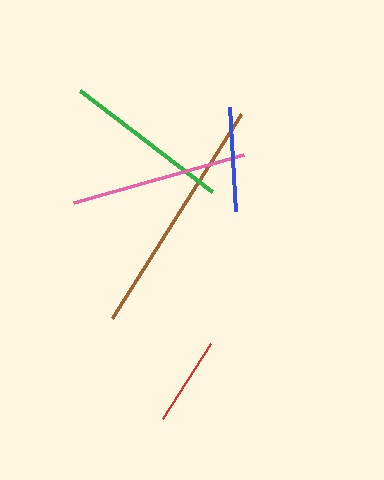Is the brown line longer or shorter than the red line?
The brown line is longer than the red line.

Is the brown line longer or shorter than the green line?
The brown line is longer than the green line.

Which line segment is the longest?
The brown line is the longest at approximately 242 pixels.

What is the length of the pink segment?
The pink segment is approximately 176 pixels long.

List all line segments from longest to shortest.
From longest to shortest: brown, pink, green, blue, red.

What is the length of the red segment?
The red segment is approximately 89 pixels long.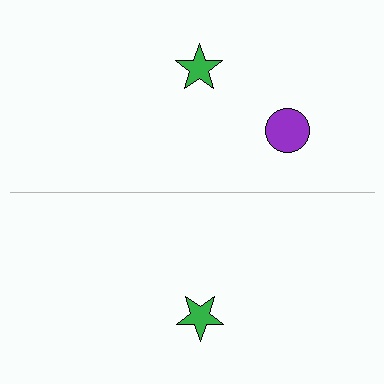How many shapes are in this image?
There are 3 shapes in this image.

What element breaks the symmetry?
A purple circle is missing from the bottom side.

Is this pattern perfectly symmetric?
No, the pattern is not perfectly symmetric. A purple circle is missing from the bottom side.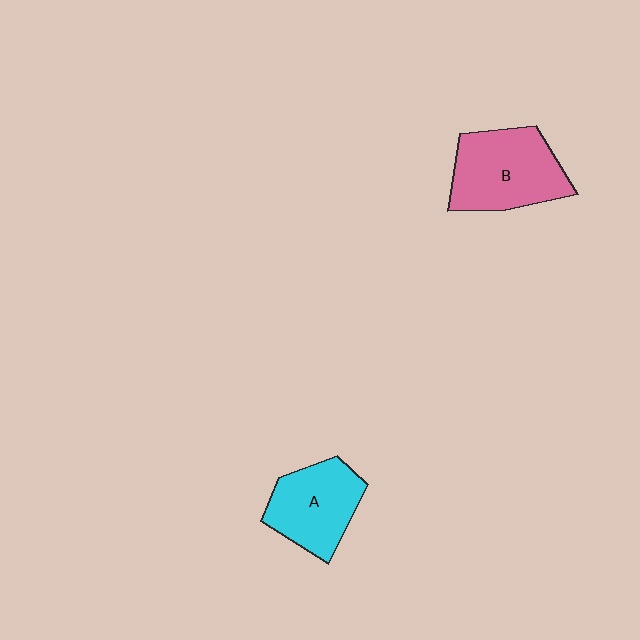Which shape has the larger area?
Shape B (pink).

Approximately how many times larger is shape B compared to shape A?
Approximately 1.2 times.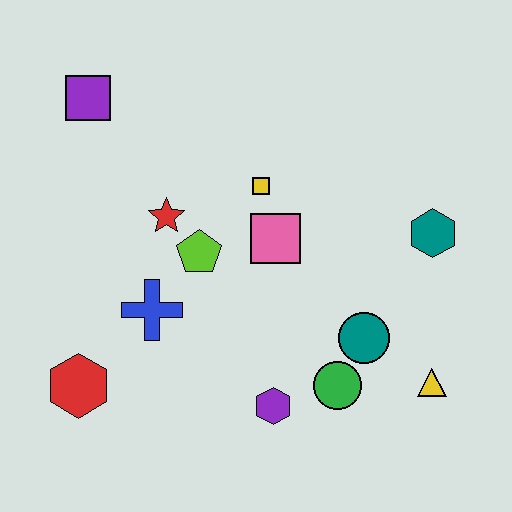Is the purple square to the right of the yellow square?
No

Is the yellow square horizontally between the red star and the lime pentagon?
No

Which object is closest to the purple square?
The red star is closest to the purple square.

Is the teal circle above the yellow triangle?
Yes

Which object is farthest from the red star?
The yellow triangle is farthest from the red star.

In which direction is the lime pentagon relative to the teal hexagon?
The lime pentagon is to the left of the teal hexagon.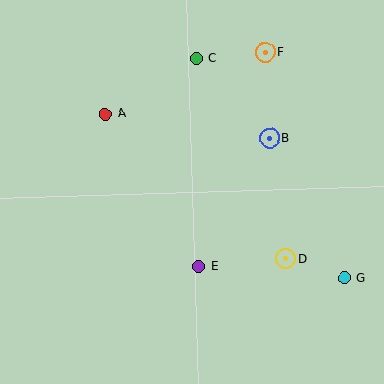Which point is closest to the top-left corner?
Point A is closest to the top-left corner.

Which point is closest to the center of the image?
Point E at (199, 267) is closest to the center.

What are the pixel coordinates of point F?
Point F is at (265, 52).